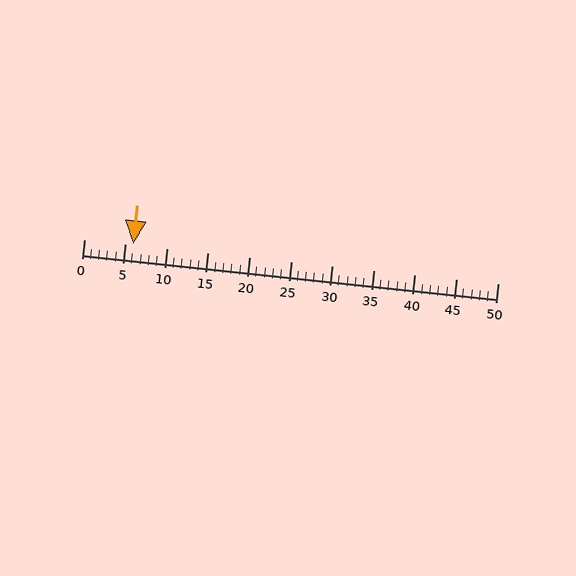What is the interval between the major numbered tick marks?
The major tick marks are spaced 5 units apart.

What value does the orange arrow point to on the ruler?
The orange arrow points to approximately 6.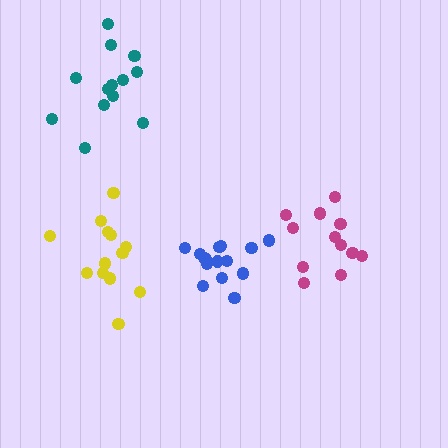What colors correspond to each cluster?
The clusters are colored: teal, magenta, blue, yellow.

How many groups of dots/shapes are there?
There are 4 groups.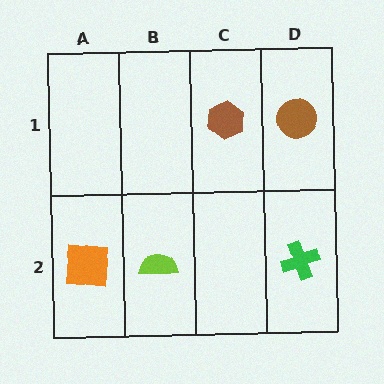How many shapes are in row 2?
3 shapes.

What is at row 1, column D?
A brown circle.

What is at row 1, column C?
A brown hexagon.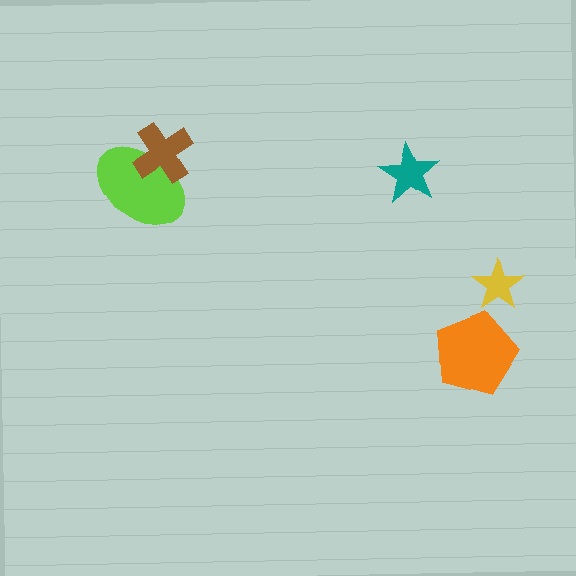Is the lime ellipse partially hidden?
Yes, it is partially covered by another shape.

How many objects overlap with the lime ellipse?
1 object overlaps with the lime ellipse.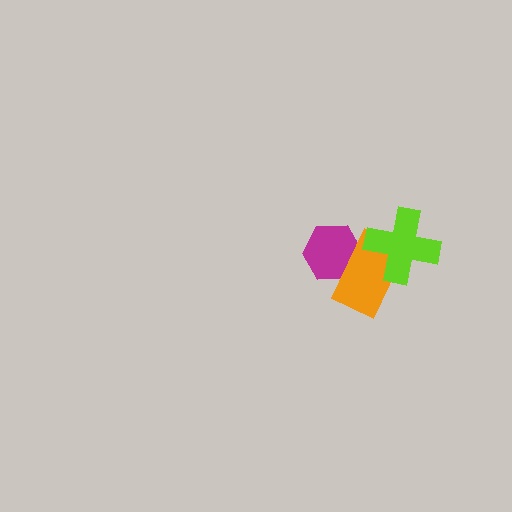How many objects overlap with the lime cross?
1 object overlaps with the lime cross.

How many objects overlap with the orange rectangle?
2 objects overlap with the orange rectangle.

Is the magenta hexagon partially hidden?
Yes, it is partially covered by another shape.